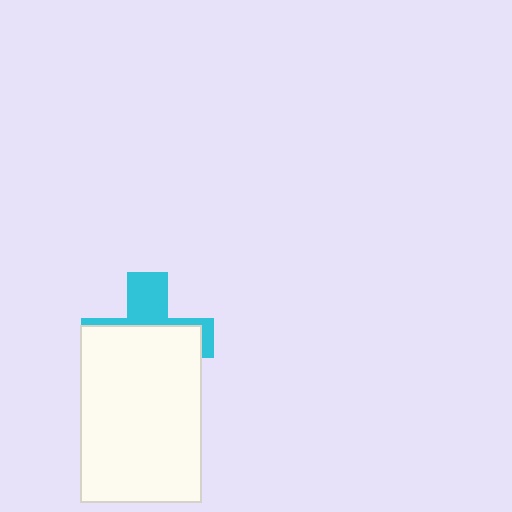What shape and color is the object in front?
The object in front is a white rectangle.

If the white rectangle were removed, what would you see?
You would see the complete cyan cross.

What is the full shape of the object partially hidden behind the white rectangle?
The partially hidden object is a cyan cross.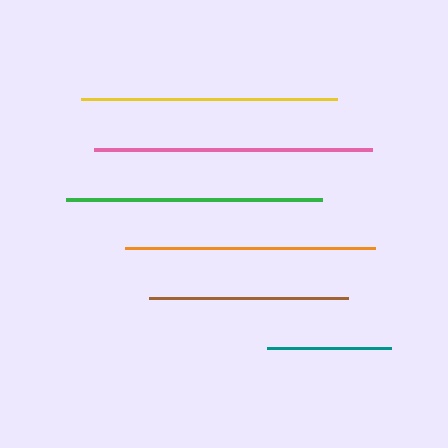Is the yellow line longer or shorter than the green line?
The yellow line is longer than the green line.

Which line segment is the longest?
The pink line is the longest at approximately 278 pixels.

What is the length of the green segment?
The green segment is approximately 255 pixels long.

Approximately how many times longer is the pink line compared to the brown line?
The pink line is approximately 1.4 times the length of the brown line.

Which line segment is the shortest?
The teal line is the shortest at approximately 124 pixels.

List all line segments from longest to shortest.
From longest to shortest: pink, yellow, green, orange, brown, teal.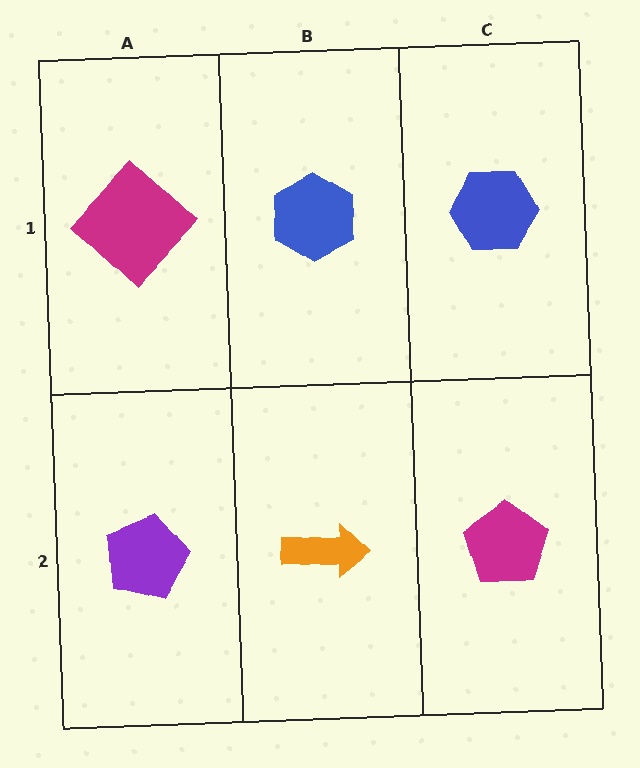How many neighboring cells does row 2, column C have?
2.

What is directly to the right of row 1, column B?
A blue hexagon.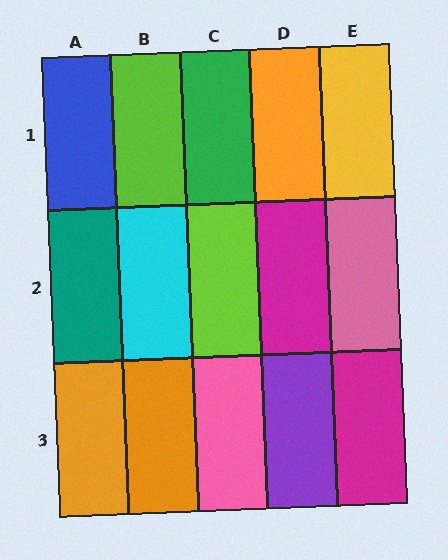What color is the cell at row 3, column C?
Pink.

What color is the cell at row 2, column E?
Pink.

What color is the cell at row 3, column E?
Magenta.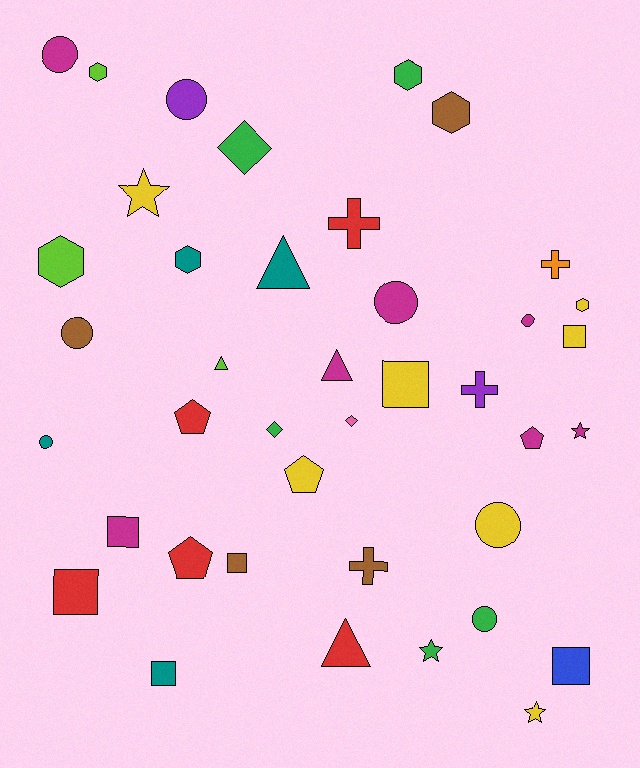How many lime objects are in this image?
There are 3 lime objects.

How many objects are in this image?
There are 40 objects.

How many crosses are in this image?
There are 4 crosses.